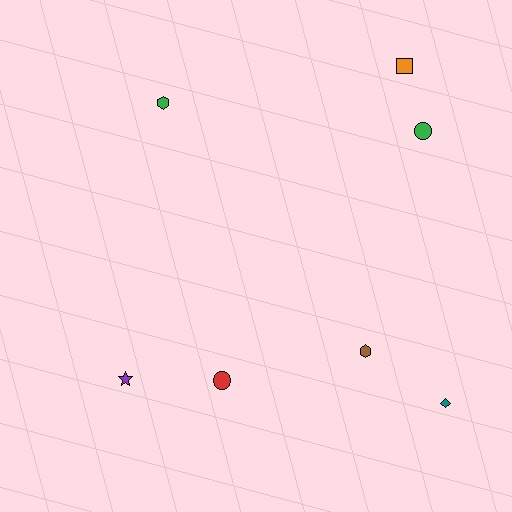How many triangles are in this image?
There are no triangles.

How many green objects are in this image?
There are 2 green objects.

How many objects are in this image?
There are 7 objects.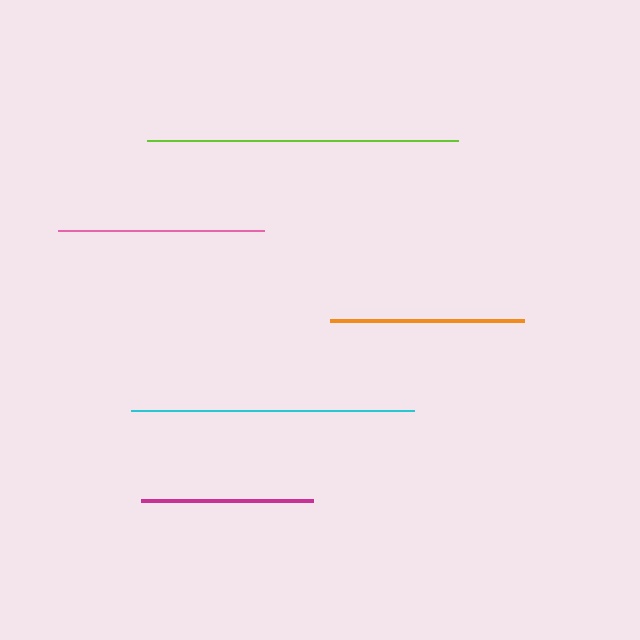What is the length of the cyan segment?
The cyan segment is approximately 283 pixels long.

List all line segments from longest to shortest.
From longest to shortest: lime, cyan, pink, orange, magenta.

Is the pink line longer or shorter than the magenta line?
The pink line is longer than the magenta line.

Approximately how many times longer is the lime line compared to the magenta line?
The lime line is approximately 1.8 times the length of the magenta line.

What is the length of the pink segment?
The pink segment is approximately 206 pixels long.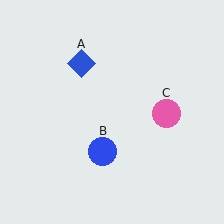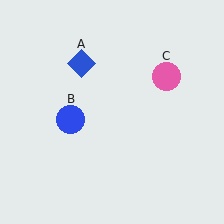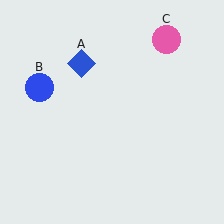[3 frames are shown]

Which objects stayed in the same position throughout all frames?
Blue diamond (object A) remained stationary.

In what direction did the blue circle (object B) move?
The blue circle (object B) moved up and to the left.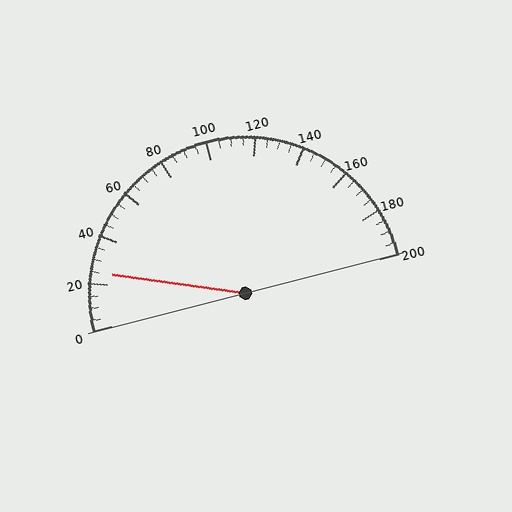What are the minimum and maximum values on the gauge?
The gauge ranges from 0 to 200.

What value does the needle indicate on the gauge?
The needle indicates approximately 25.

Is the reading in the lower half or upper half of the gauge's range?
The reading is in the lower half of the range (0 to 200).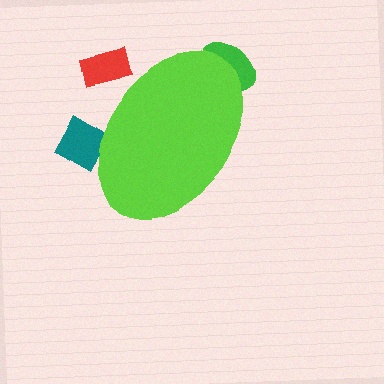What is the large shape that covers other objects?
A lime ellipse.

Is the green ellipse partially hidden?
Yes, the green ellipse is partially hidden behind the lime ellipse.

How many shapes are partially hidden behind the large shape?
3 shapes are partially hidden.